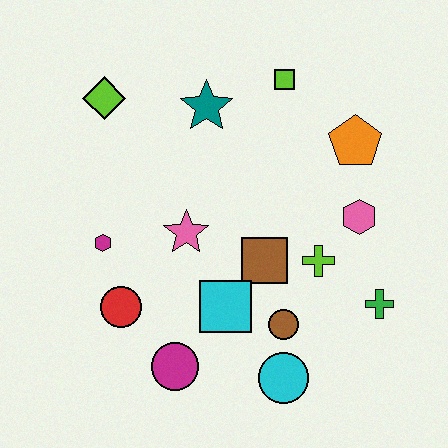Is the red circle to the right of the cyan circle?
No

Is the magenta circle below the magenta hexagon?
Yes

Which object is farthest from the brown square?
The lime diamond is farthest from the brown square.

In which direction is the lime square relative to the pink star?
The lime square is above the pink star.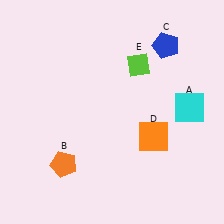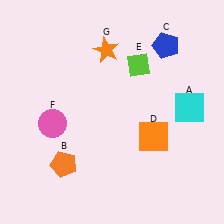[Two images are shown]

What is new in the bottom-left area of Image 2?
A pink circle (F) was added in the bottom-left area of Image 2.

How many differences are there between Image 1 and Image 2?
There are 2 differences between the two images.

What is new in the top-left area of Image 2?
An orange star (G) was added in the top-left area of Image 2.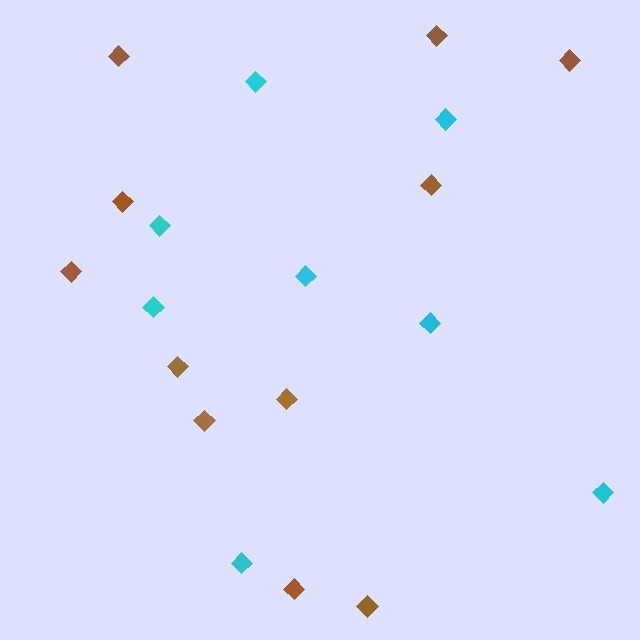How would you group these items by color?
There are 2 groups: one group of cyan diamonds (8) and one group of brown diamonds (11).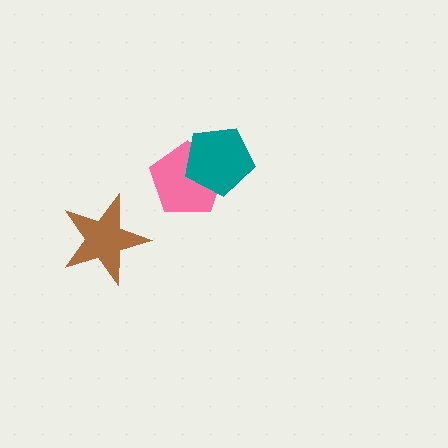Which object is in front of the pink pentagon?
The teal pentagon is in front of the pink pentagon.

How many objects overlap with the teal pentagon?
1 object overlaps with the teal pentagon.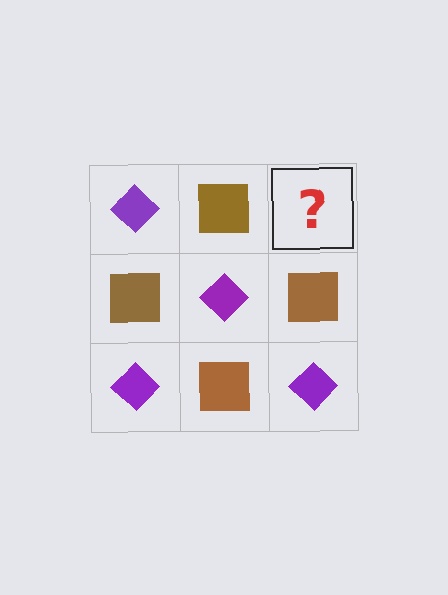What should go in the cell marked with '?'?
The missing cell should contain a purple diamond.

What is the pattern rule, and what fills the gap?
The rule is that it alternates purple diamond and brown square in a checkerboard pattern. The gap should be filled with a purple diamond.